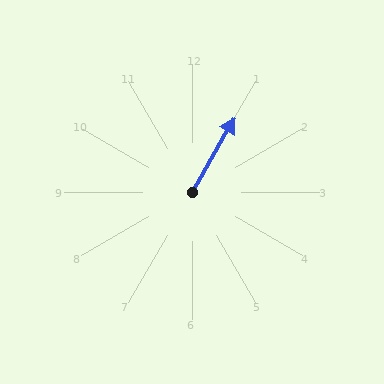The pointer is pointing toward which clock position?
Roughly 1 o'clock.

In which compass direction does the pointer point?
Northeast.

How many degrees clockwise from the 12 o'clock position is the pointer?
Approximately 30 degrees.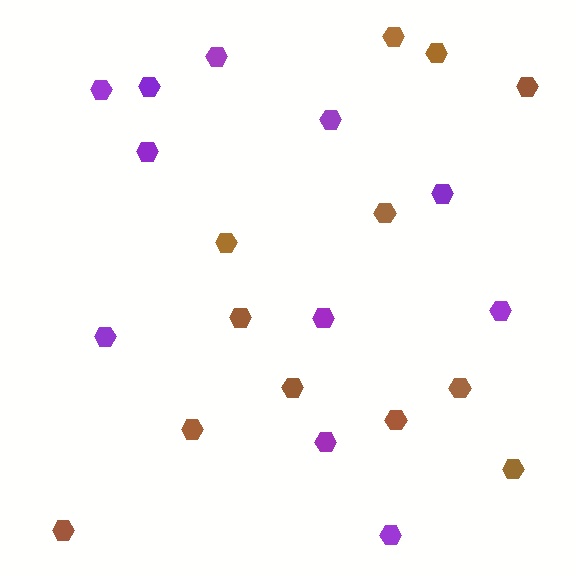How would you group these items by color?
There are 2 groups: one group of purple hexagons (11) and one group of brown hexagons (12).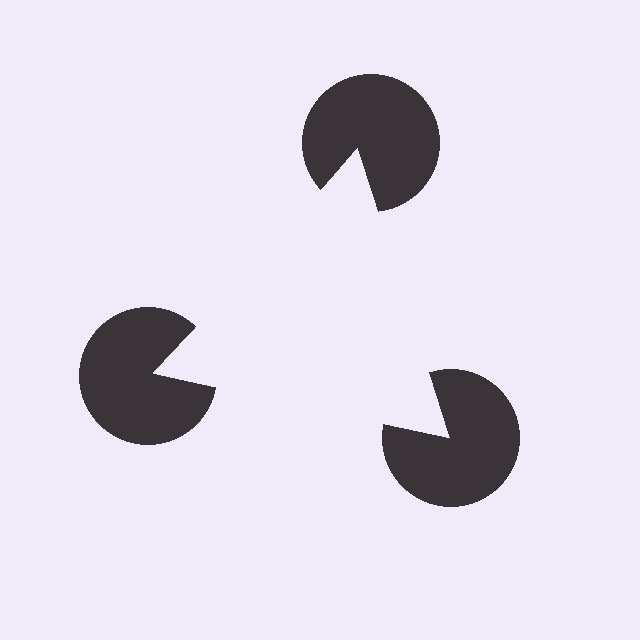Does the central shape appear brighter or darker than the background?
It typically appears slightly brighter than the background, even though no actual brightness change is drawn.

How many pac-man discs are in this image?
There are 3 — one at each vertex of the illusory triangle.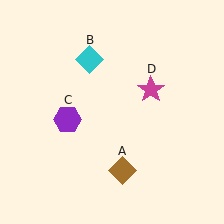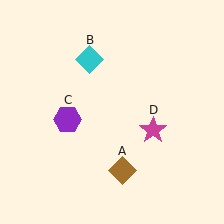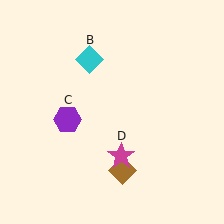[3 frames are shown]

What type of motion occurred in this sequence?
The magenta star (object D) rotated clockwise around the center of the scene.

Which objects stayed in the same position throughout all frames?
Brown diamond (object A) and cyan diamond (object B) and purple hexagon (object C) remained stationary.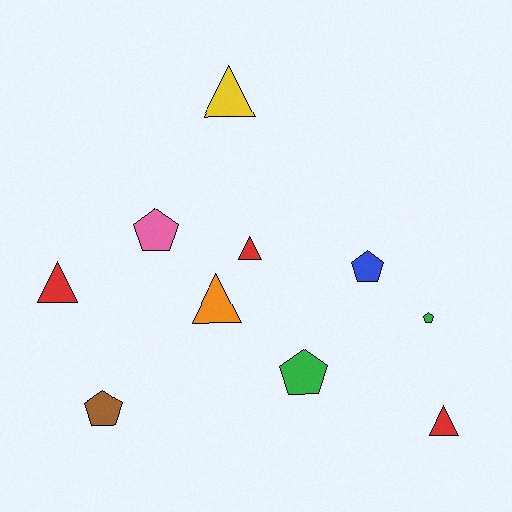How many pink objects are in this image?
There is 1 pink object.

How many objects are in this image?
There are 10 objects.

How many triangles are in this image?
There are 5 triangles.